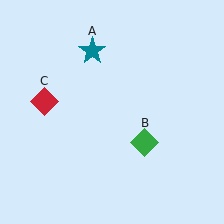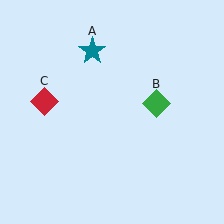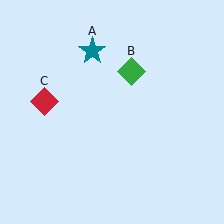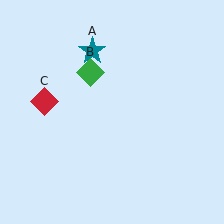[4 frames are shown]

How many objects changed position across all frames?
1 object changed position: green diamond (object B).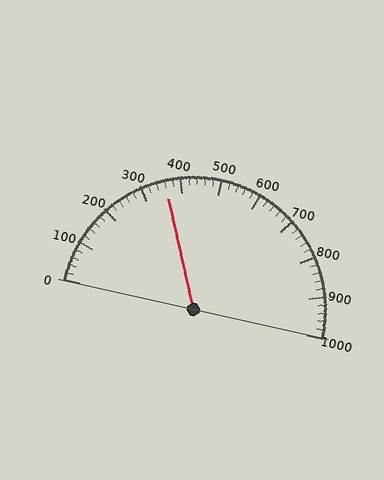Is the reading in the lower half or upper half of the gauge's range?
The reading is in the lower half of the range (0 to 1000).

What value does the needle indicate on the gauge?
The needle indicates approximately 360.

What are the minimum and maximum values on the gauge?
The gauge ranges from 0 to 1000.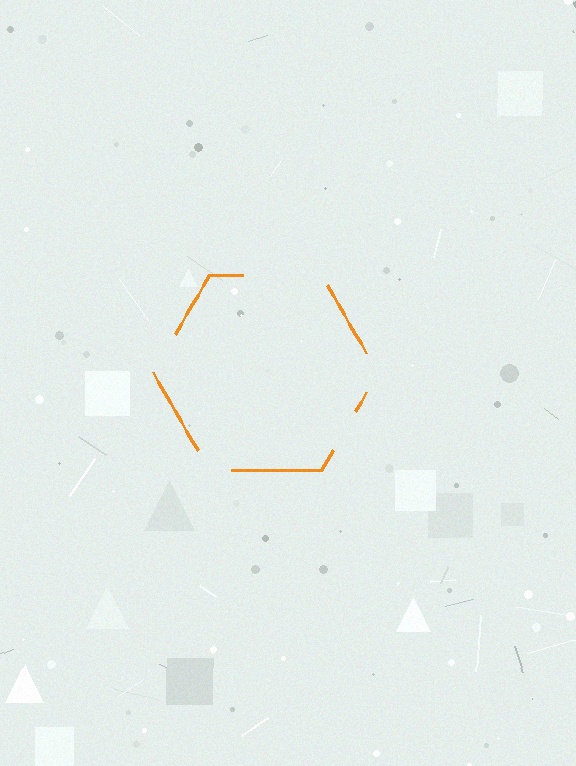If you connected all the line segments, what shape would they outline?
They would outline a hexagon.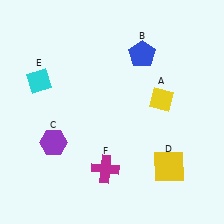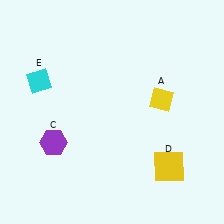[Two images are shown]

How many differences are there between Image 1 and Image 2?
There are 2 differences between the two images.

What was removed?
The blue pentagon (B), the magenta cross (F) were removed in Image 2.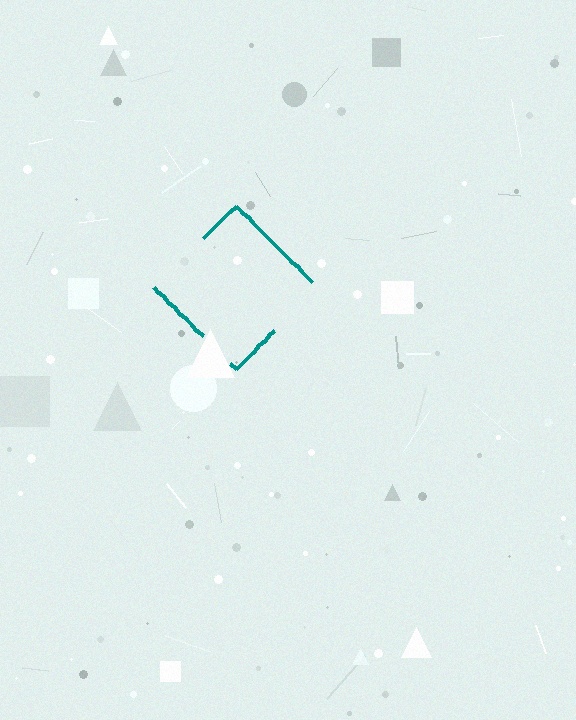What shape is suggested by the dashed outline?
The dashed outline suggests a diamond.